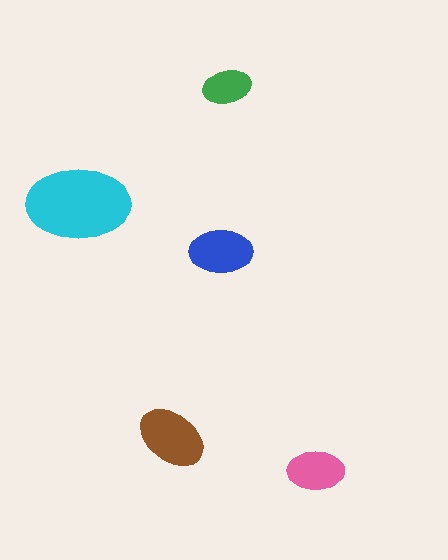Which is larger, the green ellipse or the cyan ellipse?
The cyan one.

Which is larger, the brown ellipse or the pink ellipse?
The brown one.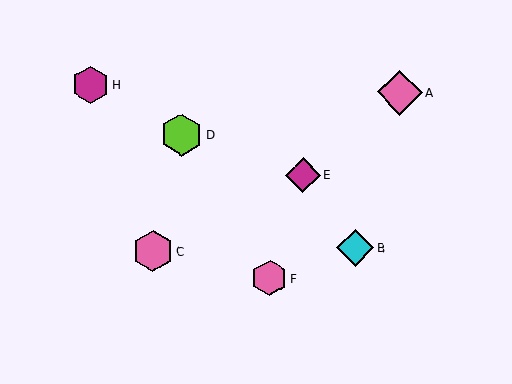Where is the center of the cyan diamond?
The center of the cyan diamond is at (355, 248).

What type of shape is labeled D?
Shape D is a lime hexagon.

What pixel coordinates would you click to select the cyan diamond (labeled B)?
Click at (355, 248) to select the cyan diamond B.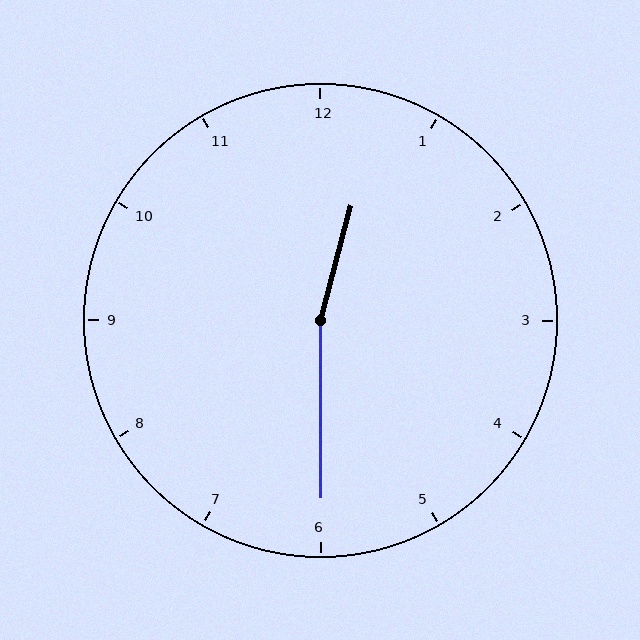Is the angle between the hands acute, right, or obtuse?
It is obtuse.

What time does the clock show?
12:30.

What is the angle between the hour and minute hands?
Approximately 165 degrees.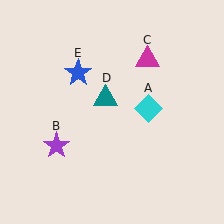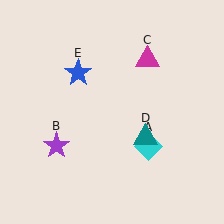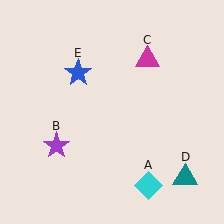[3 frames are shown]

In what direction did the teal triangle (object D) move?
The teal triangle (object D) moved down and to the right.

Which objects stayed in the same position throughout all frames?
Purple star (object B) and magenta triangle (object C) and blue star (object E) remained stationary.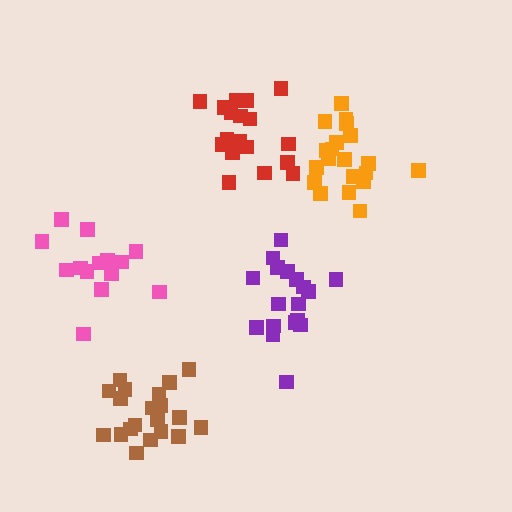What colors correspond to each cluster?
The clusters are colored: orange, red, pink, brown, purple.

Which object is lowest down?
The brown cluster is bottommost.